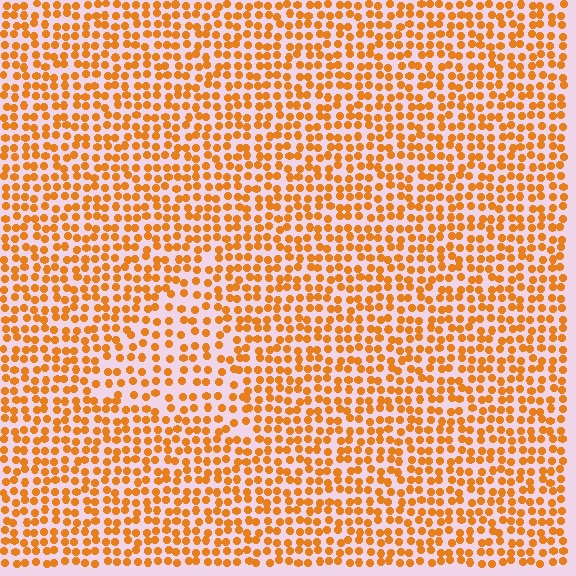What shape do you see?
I see a triangle.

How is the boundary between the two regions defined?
The boundary is defined by a change in element density (approximately 1.5x ratio). All elements are the same color, size, and shape.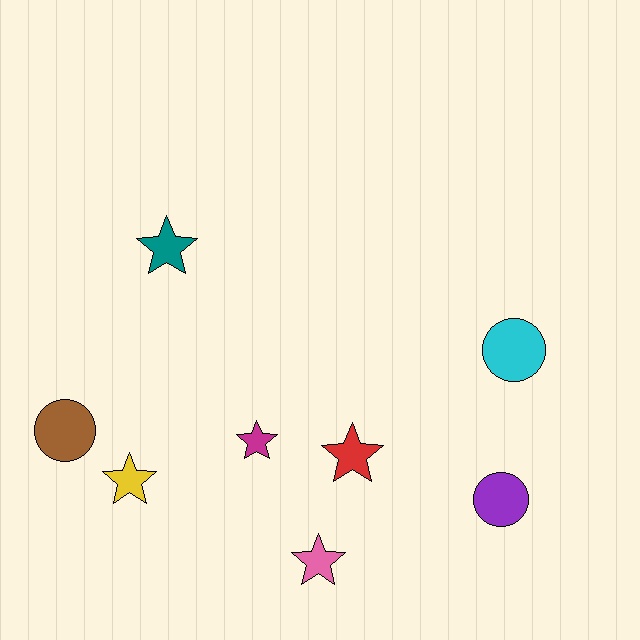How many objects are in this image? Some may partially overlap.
There are 8 objects.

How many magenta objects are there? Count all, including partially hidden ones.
There is 1 magenta object.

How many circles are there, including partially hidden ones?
There are 3 circles.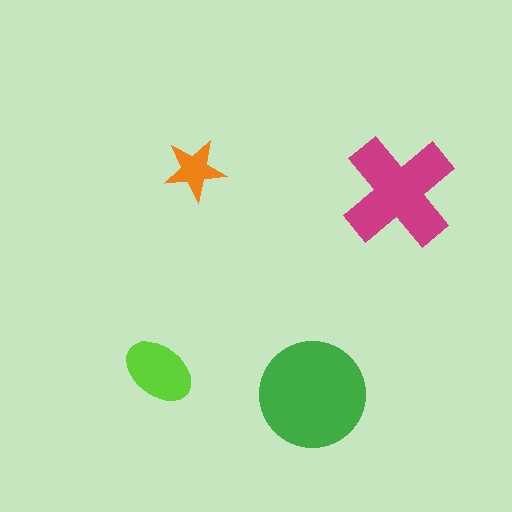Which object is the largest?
The green circle.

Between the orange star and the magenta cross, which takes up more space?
The magenta cross.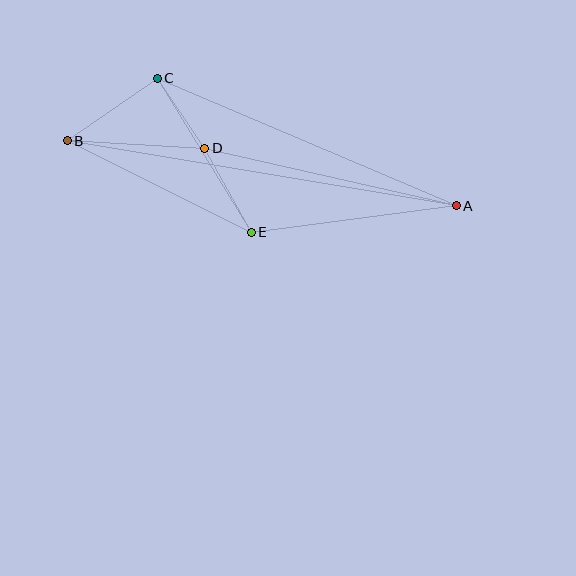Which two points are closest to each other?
Points C and D are closest to each other.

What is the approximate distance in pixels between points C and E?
The distance between C and E is approximately 180 pixels.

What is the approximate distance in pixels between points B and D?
The distance between B and D is approximately 137 pixels.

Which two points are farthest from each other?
Points A and B are farthest from each other.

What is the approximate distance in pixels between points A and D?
The distance between A and D is approximately 258 pixels.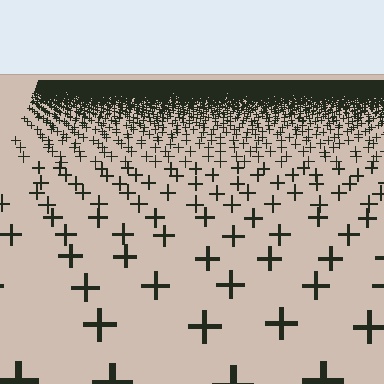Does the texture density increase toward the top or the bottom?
Density increases toward the top.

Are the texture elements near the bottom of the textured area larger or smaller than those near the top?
Larger. Near the bottom, elements are closer to the viewer and appear at a bigger on-screen size.